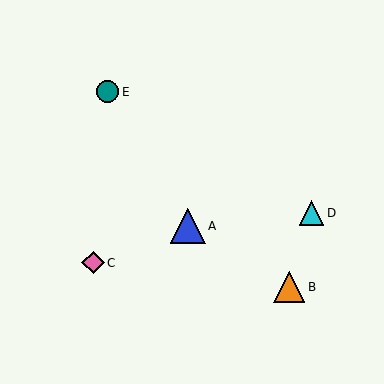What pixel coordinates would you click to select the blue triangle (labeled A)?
Click at (188, 226) to select the blue triangle A.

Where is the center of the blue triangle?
The center of the blue triangle is at (188, 226).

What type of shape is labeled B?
Shape B is an orange triangle.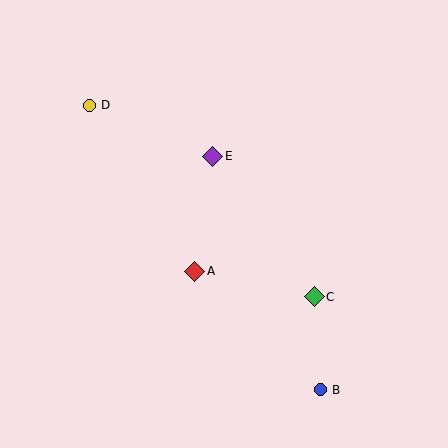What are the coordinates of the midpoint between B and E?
The midpoint between B and E is at (267, 273).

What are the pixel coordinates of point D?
Point D is at (89, 105).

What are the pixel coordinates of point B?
Point B is at (320, 390).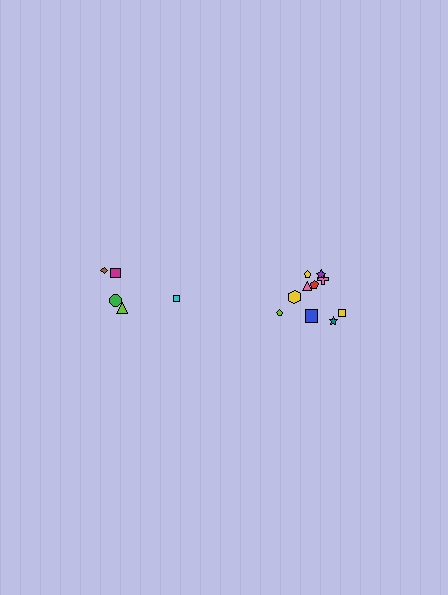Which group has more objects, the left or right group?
The right group.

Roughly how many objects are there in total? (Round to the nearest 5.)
Roughly 15 objects in total.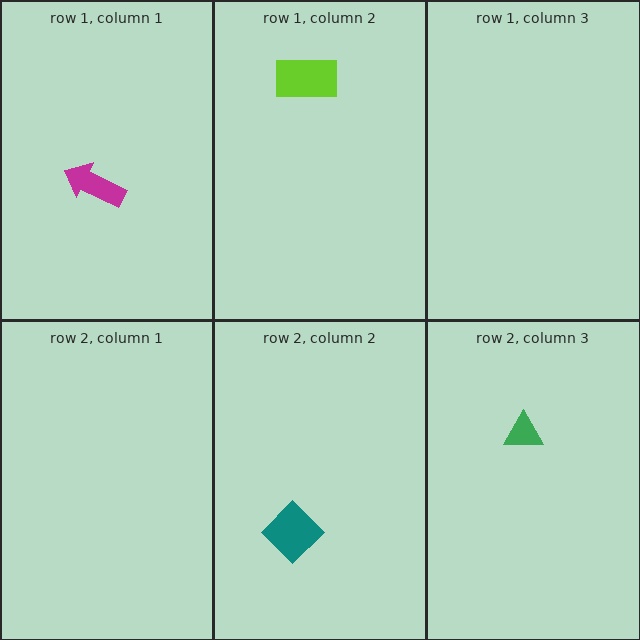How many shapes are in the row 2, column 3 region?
1.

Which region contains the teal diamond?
The row 2, column 2 region.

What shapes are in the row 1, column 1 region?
The magenta arrow.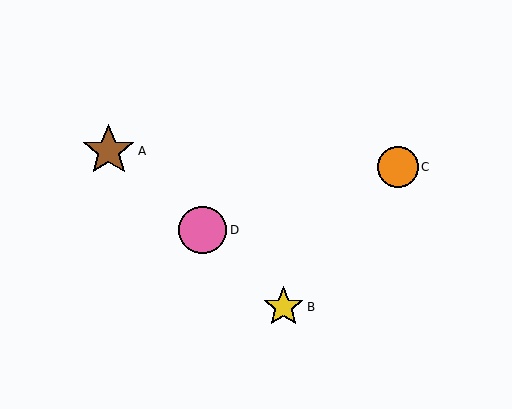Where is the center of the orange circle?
The center of the orange circle is at (398, 167).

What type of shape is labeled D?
Shape D is a pink circle.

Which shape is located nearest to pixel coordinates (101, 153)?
The brown star (labeled A) at (109, 151) is nearest to that location.